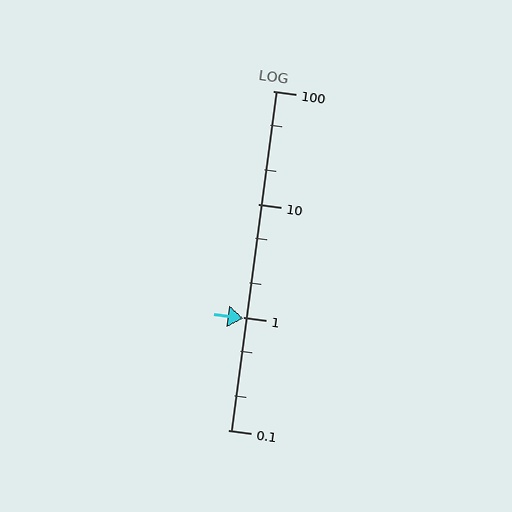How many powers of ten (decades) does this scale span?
The scale spans 3 decades, from 0.1 to 100.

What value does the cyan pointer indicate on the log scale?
The pointer indicates approximately 0.98.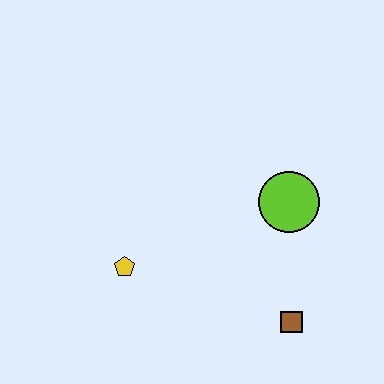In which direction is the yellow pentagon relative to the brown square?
The yellow pentagon is to the left of the brown square.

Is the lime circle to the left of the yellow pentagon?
No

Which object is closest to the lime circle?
The brown square is closest to the lime circle.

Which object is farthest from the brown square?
The yellow pentagon is farthest from the brown square.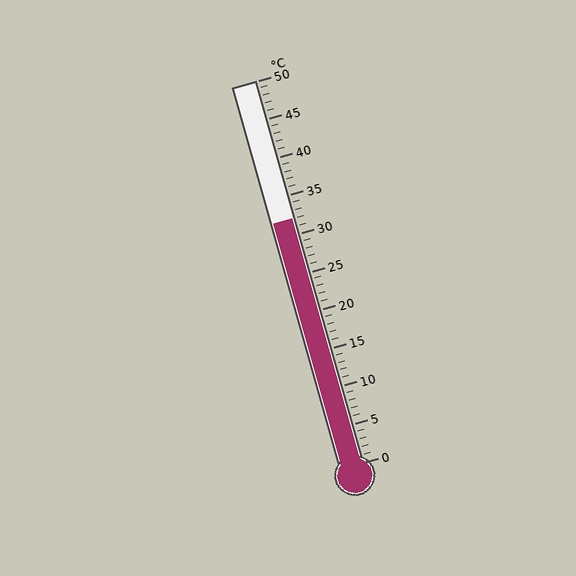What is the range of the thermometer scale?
The thermometer scale ranges from 0°C to 50°C.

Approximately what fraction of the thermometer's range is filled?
The thermometer is filled to approximately 65% of its range.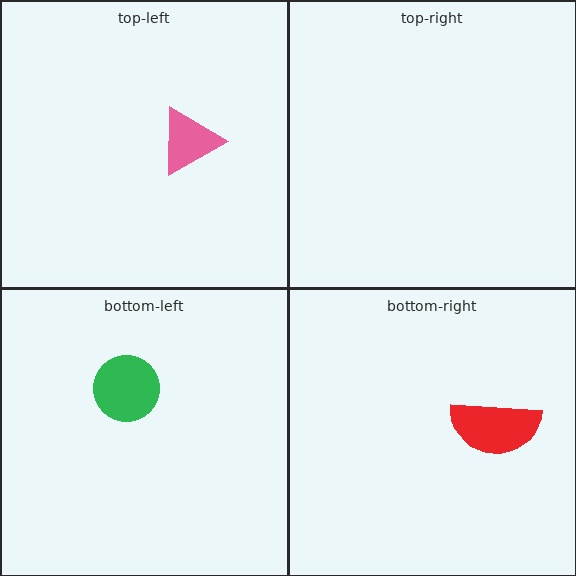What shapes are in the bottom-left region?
The green circle.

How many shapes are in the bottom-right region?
1.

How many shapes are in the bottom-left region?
1.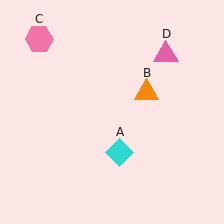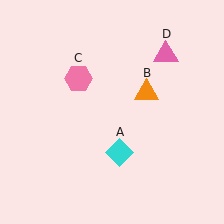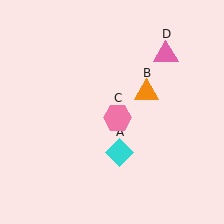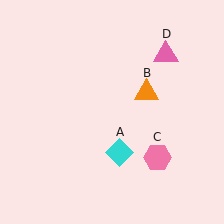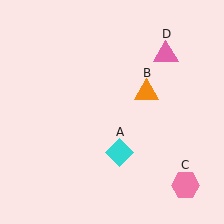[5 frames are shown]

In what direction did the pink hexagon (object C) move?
The pink hexagon (object C) moved down and to the right.